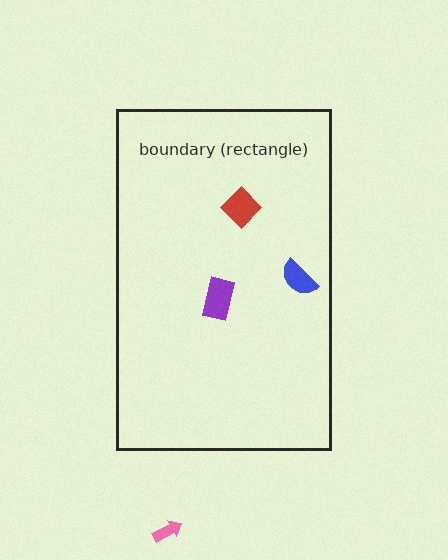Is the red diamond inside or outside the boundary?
Inside.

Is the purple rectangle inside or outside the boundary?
Inside.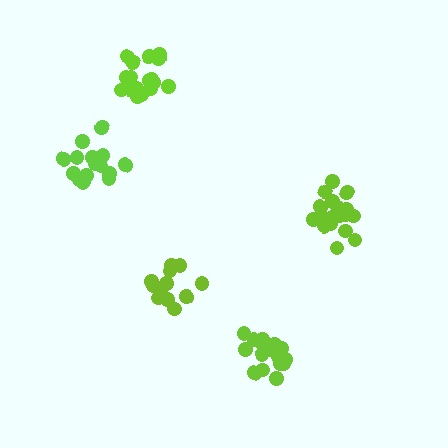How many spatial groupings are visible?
There are 5 spatial groupings.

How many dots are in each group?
Group 1: 19 dots, Group 2: 18 dots, Group 3: 19 dots, Group 4: 13 dots, Group 5: 17 dots (86 total).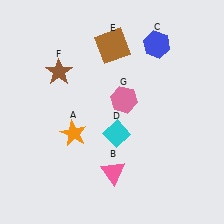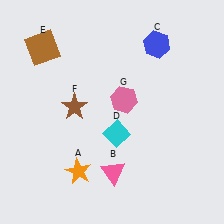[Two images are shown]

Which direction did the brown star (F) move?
The brown star (F) moved down.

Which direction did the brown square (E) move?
The brown square (E) moved left.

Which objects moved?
The objects that moved are: the orange star (A), the brown square (E), the brown star (F).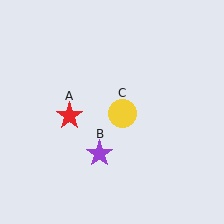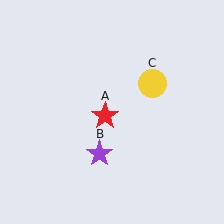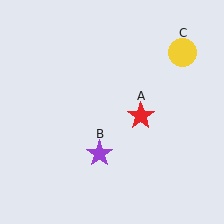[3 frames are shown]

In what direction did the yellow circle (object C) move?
The yellow circle (object C) moved up and to the right.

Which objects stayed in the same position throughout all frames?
Purple star (object B) remained stationary.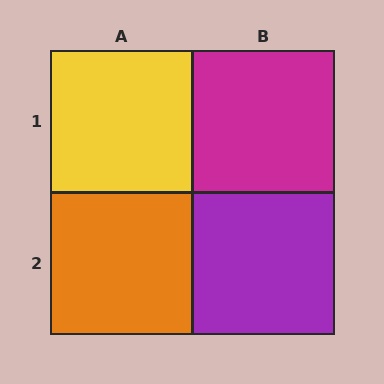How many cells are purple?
1 cell is purple.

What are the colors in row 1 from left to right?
Yellow, magenta.